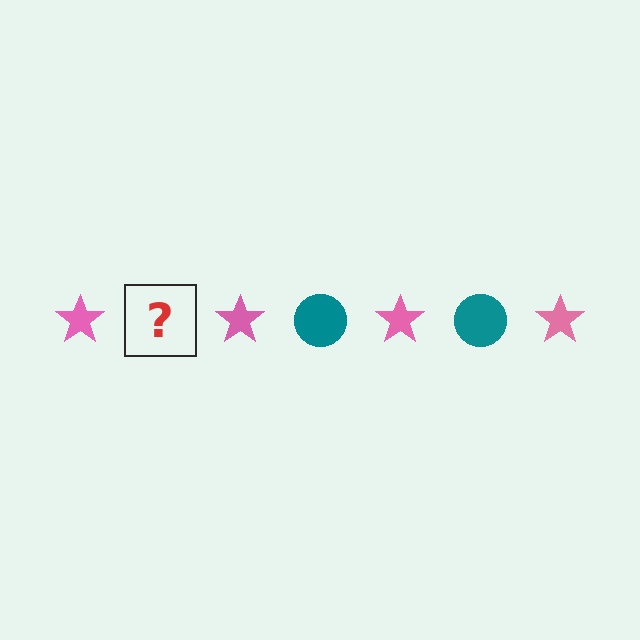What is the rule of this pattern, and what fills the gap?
The rule is that the pattern alternates between pink star and teal circle. The gap should be filled with a teal circle.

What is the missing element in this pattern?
The missing element is a teal circle.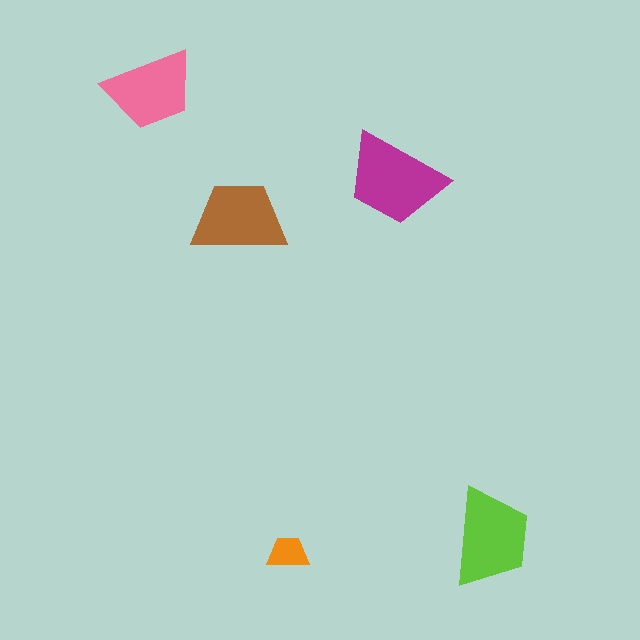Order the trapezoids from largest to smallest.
the magenta one, the lime one, the brown one, the pink one, the orange one.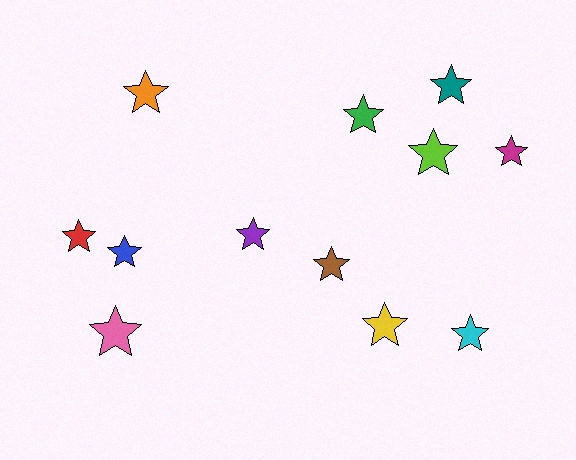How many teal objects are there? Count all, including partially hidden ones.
There is 1 teal object.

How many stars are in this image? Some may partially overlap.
There are 12 stars.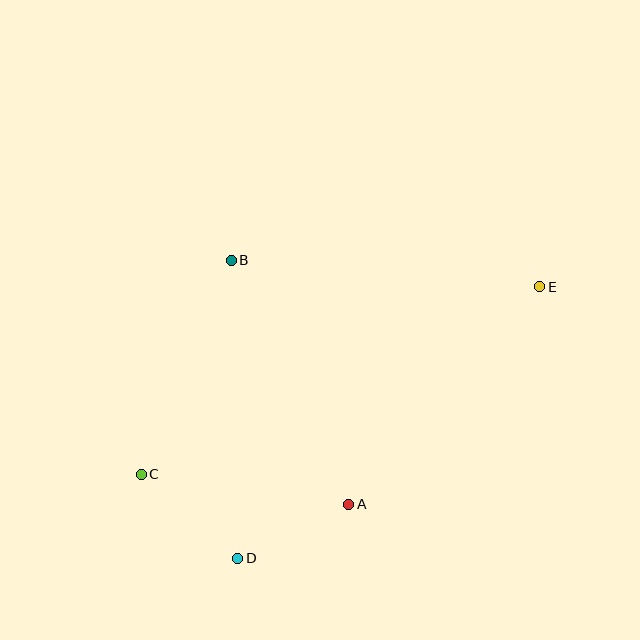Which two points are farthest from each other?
Points C and E are farthest from each other.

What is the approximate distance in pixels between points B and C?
The distance between B and C is approximately 232 pixels.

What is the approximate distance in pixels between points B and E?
The distance between B and E is approximately 309 pixels.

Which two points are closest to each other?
Points A and D are closest to each other.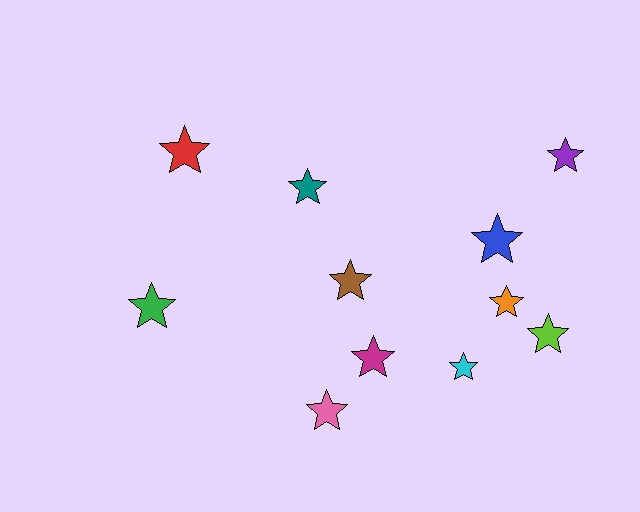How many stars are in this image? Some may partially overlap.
There are 11 stars.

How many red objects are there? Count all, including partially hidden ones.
There is 1 red object.